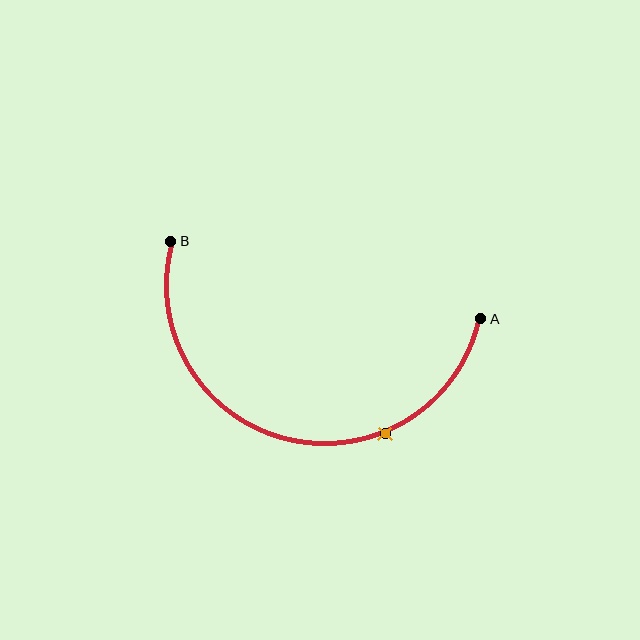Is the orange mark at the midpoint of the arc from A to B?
No. The orange mark lies on the arc but is closer to endpoint A. The arc midpoint would be at the point on the curve equidistant along the arc from both A and B.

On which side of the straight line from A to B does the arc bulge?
The arc bulges below the straight line connecting A and B.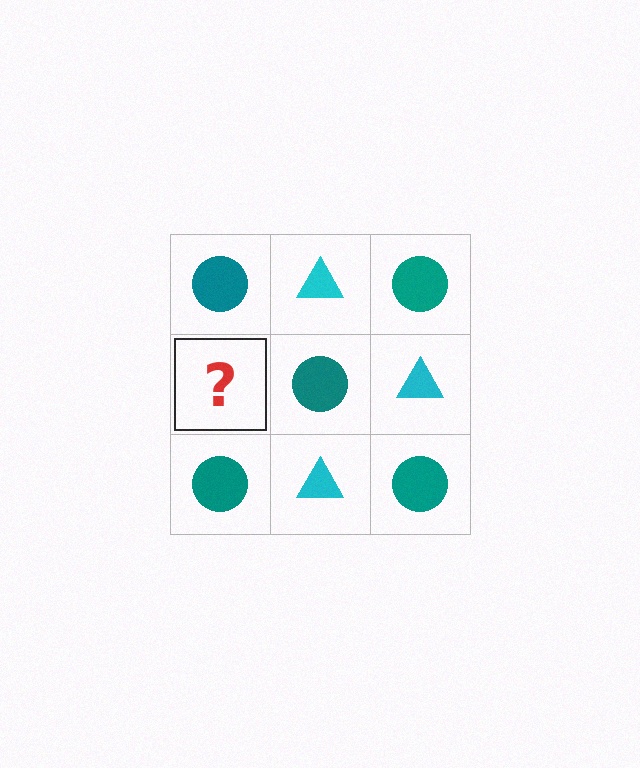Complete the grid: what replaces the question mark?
The question mark should be replaced with a cyan triangle.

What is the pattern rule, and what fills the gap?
The rule is that it alternates teal circle and cyan triangle in a checkerboard pattern. The gap should be filled with a cyan triangle.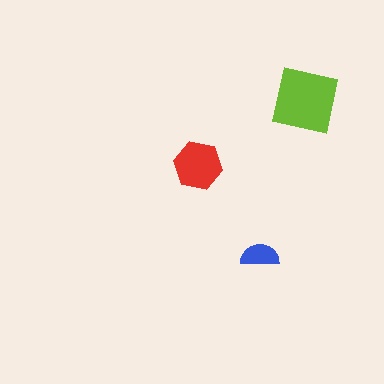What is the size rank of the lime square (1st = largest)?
1st.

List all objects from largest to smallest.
The lime square, the red hexagon, the blue semicircle.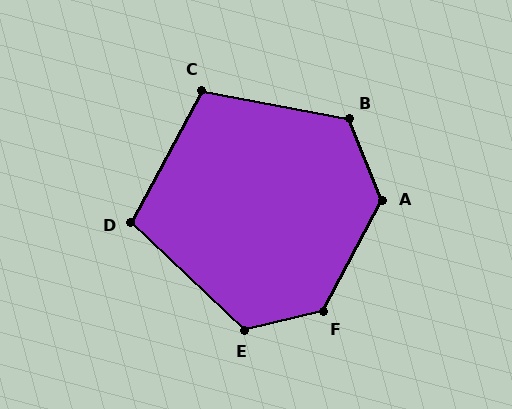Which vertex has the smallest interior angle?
D, at approximately 105 degrees.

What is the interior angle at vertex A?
Approximately 130 degrees (obtuse).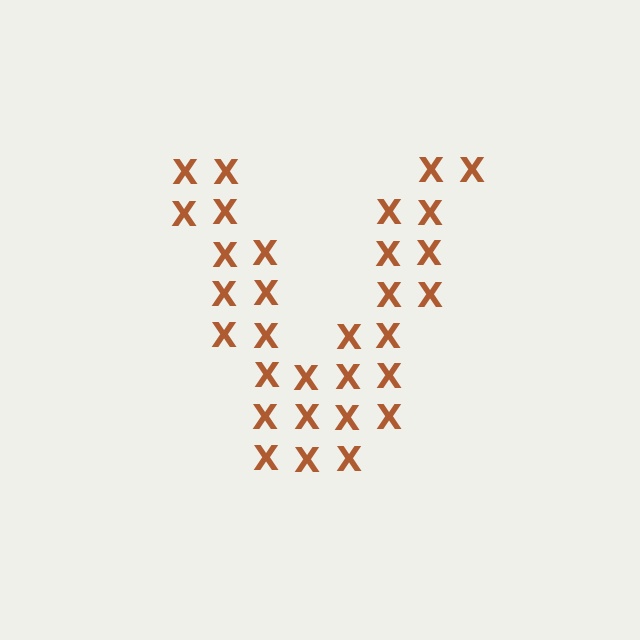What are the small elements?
The small elements are letter X's.